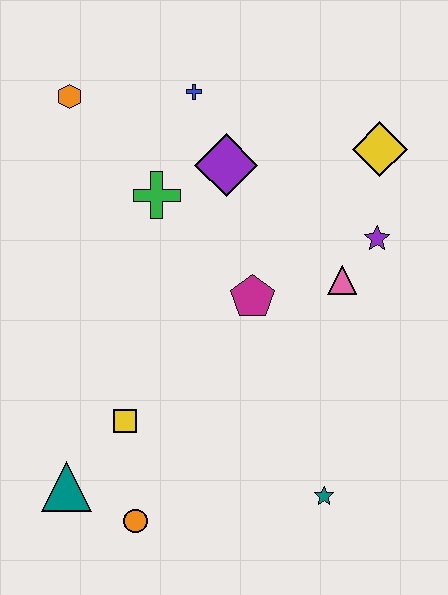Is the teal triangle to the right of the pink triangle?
No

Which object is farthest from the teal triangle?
The yellow diamond is farthest from the teal triangle.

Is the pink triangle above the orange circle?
Yes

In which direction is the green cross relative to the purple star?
The green cross is to the left of the purple star.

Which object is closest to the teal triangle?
The orange circle is closest to the teal triangle.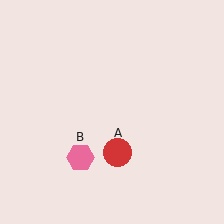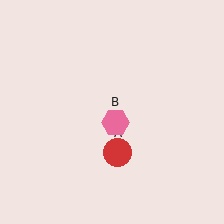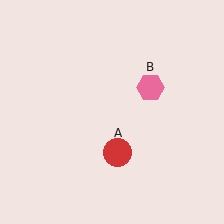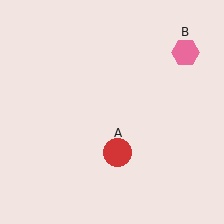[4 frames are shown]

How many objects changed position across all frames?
1 object changed position: pink hexagon (object B).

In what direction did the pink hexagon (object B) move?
The pink hexagon (object B) moved up and to the right.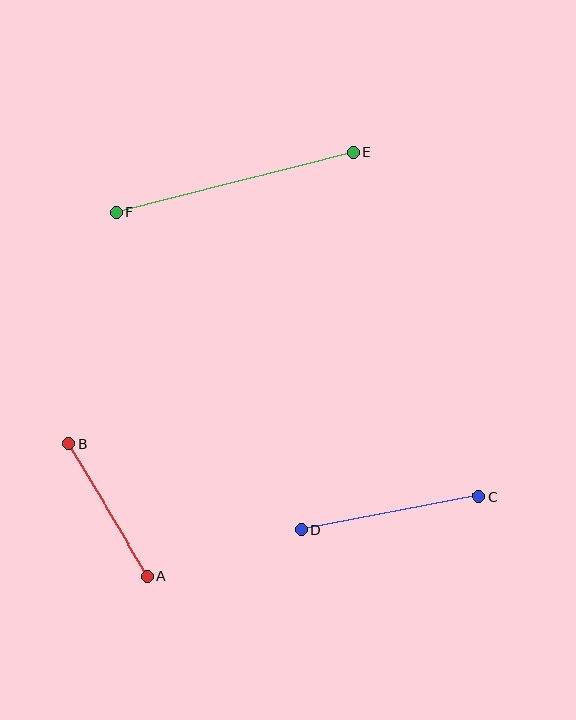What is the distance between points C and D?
The distance is approximately 181 pixels.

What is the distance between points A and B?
The distance is approximately 154 pixels.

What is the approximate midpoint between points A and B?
The midpoint is at approximately (108, 510) pixels.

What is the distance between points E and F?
The distance is approximately 244 pixels.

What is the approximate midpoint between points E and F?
The midpoint is at approximately (235, 182) pixels.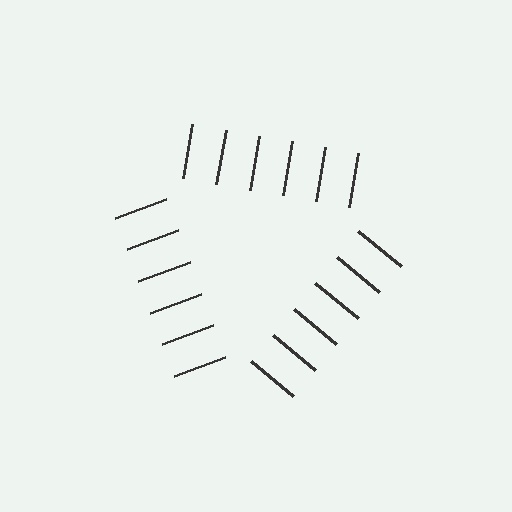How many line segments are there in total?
18 — 6 along each of the 3 edges.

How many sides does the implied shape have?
3 sides — the line-ends trace a triangle.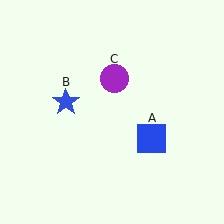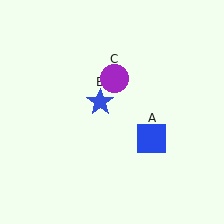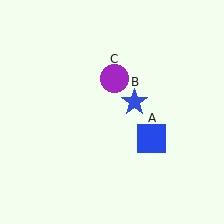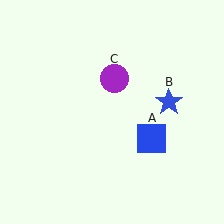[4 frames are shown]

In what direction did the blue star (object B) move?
The blue star (object B) moved right.